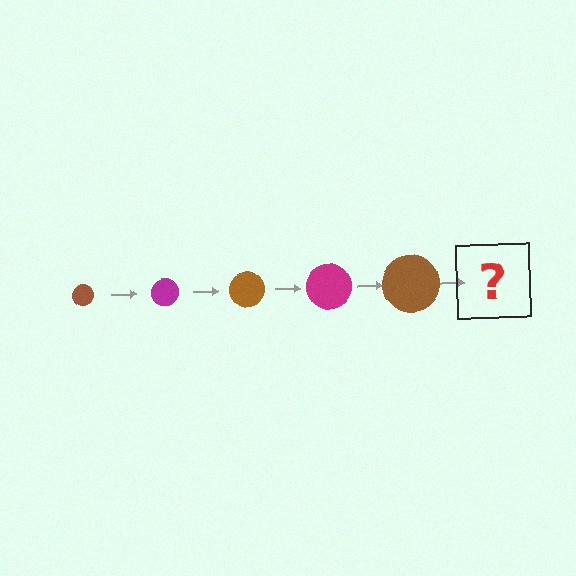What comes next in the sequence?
The next element should be a magenta circle, larger than the previous one.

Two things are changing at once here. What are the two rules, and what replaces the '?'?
The two rules are that the circle grows larger each step and the color cycles through brown and magenta. The '?' should be a magenta circle, larger than the previous one.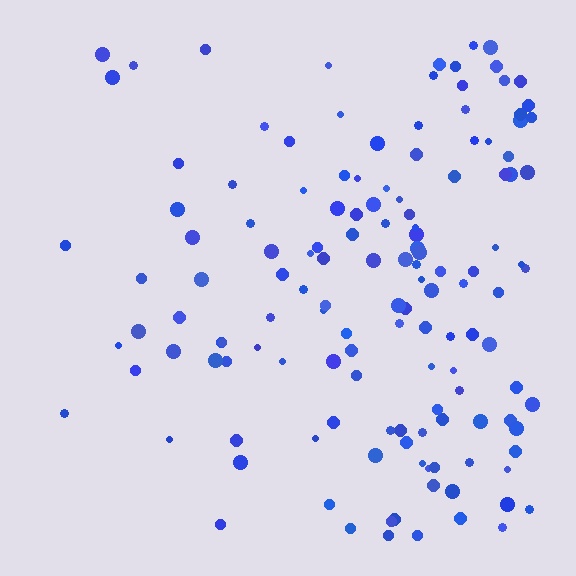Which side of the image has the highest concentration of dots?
The right.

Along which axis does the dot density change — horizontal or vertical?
Horizontal.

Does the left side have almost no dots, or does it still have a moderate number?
Still a moderate number, just noticeably fewer than the right.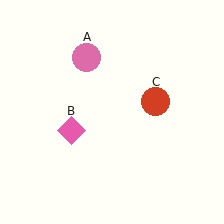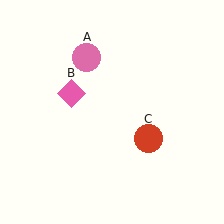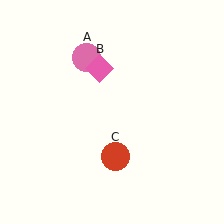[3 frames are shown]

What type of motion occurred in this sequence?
The pink diamond (object B), red circle (object C) rotated clockwise around the center of the scene.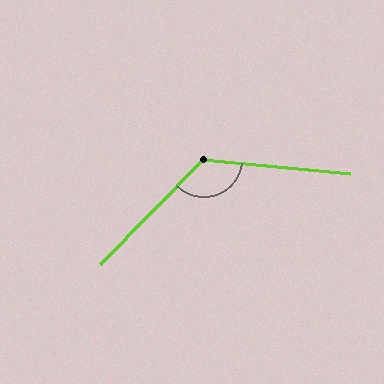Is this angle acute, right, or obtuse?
It is obtuse.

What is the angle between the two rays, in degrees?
Approximately 129 degrees.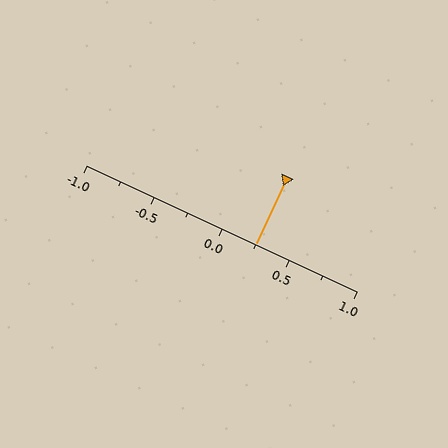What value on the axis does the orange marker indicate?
The marker indicates approximately 0.25.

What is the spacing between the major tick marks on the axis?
The major ticks are spaced 0.5 apart.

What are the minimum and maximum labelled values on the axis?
The axis runs from -1.0 to 1.0.